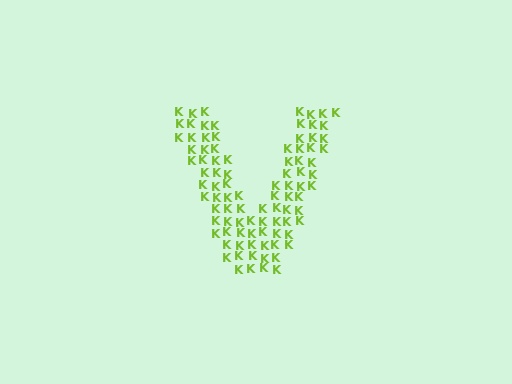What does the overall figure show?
The overall figure shows the letter V.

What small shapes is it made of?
It is made of small letter K's.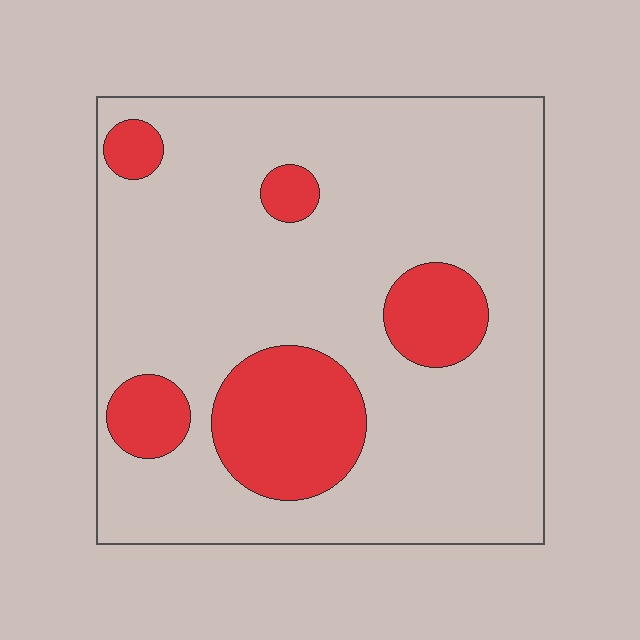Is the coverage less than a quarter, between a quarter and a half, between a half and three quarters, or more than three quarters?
Less than a quarter.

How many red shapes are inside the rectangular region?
5.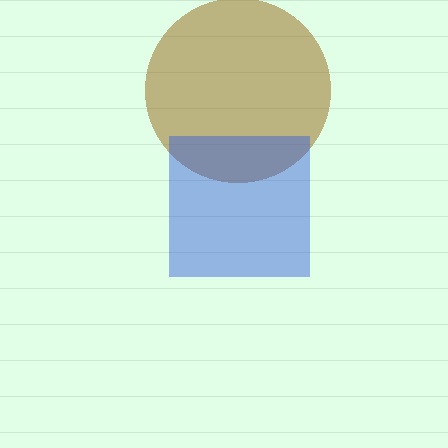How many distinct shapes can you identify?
There are 2 distinct shapes: a brown circle, a blue square.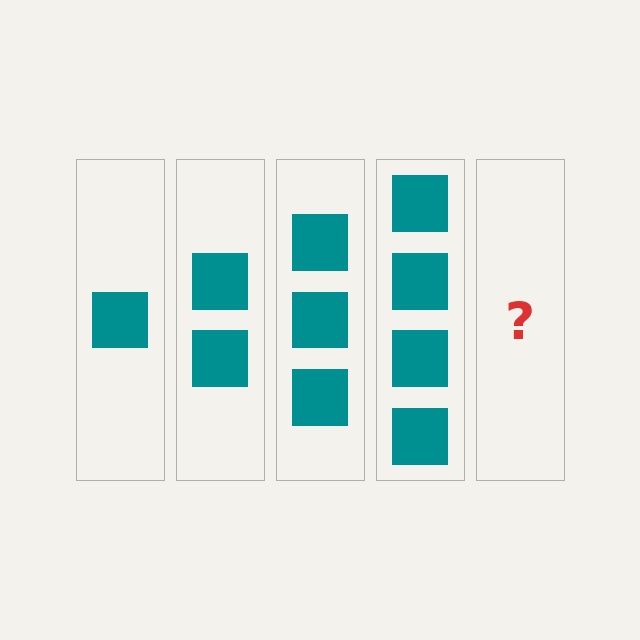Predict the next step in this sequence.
The next step is 5 squares.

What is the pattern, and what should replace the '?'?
The pattern is that each step adds one more square. The '?' should be 5 squares.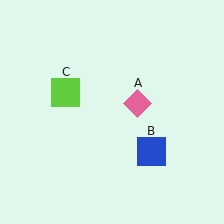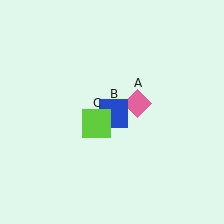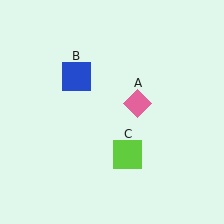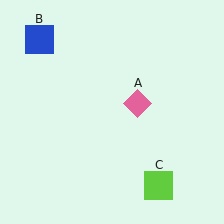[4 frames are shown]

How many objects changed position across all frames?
2 objects changed position: blue square (object B), lime square (object C).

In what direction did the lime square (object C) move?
The lime square (object C) moved down and to the right.